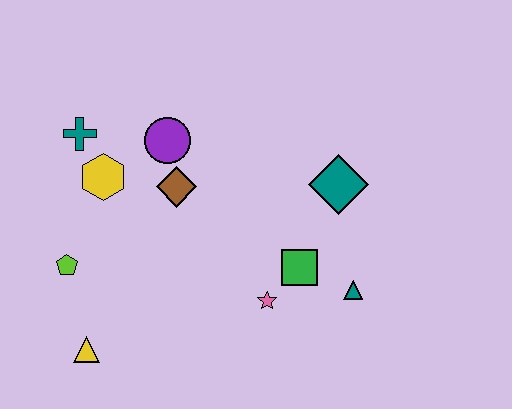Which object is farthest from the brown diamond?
The teal triangle is farthest from the brown diamond.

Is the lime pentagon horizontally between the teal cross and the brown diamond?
No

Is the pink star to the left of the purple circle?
No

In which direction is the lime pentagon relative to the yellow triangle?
The lime pentagon is above the yellow triangle.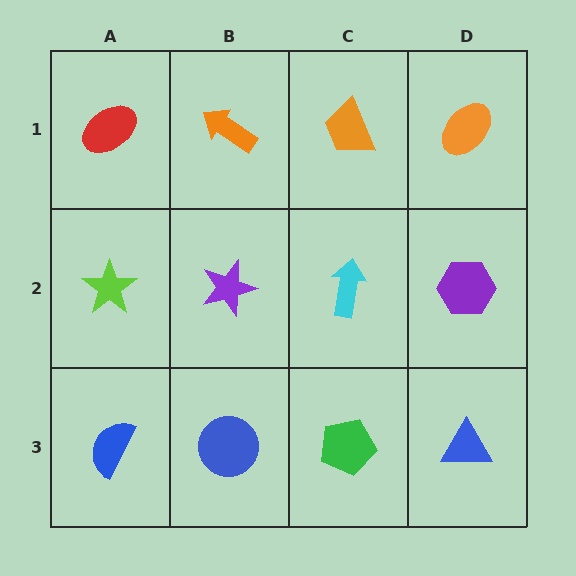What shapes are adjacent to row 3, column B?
A purple star (row 2, column B), a blue semicircle (row 3, column A), a green pentagon (row 3, column C).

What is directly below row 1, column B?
A purple star.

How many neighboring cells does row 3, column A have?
2.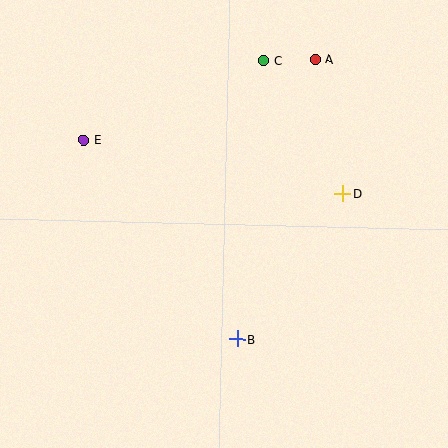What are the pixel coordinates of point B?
Point B is at (237, 339).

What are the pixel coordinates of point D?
Point D is at (343, 193).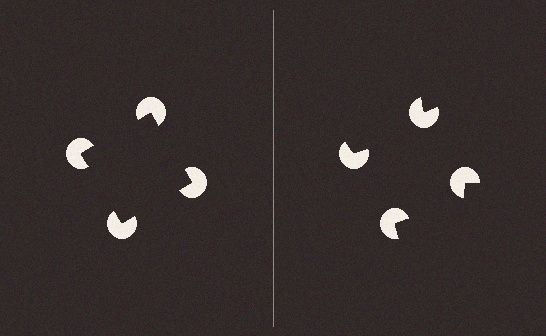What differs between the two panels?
The pac-man discs are positioned identically on both sides; only the wedge orientations differ. On the left they align to a square; on the right they are misaligned.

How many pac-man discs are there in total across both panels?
8 — 4 on each side.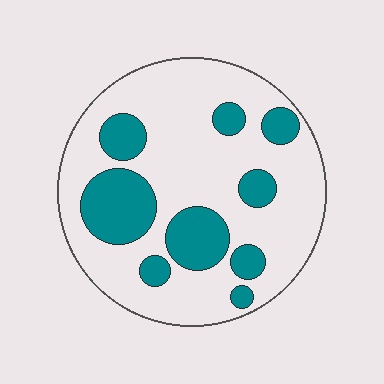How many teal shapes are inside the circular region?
9.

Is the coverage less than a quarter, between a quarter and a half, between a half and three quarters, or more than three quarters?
Between a quarter and a half.